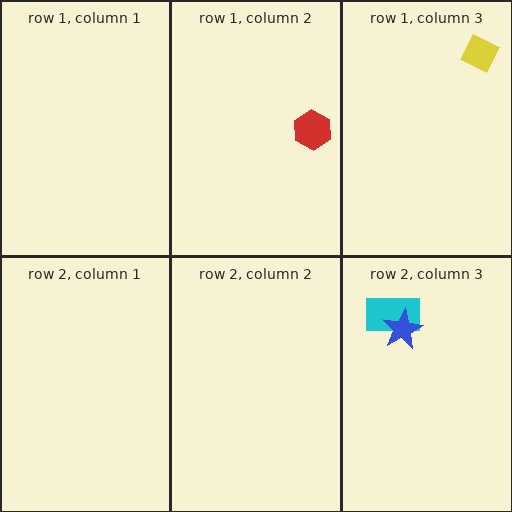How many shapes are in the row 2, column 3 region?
2.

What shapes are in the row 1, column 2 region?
The red hexagon.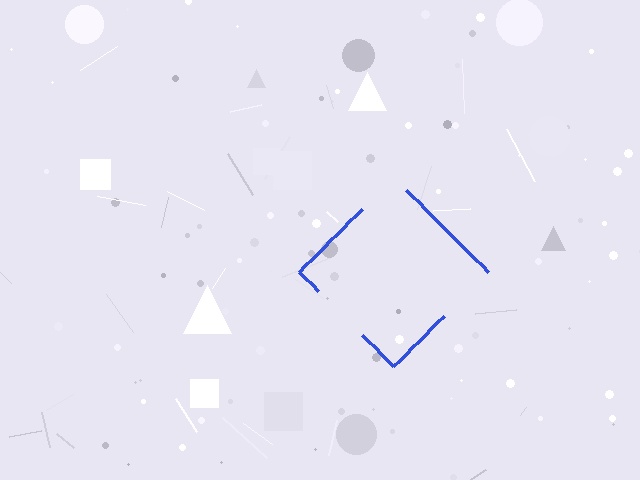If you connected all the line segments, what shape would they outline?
They would outline a diamond.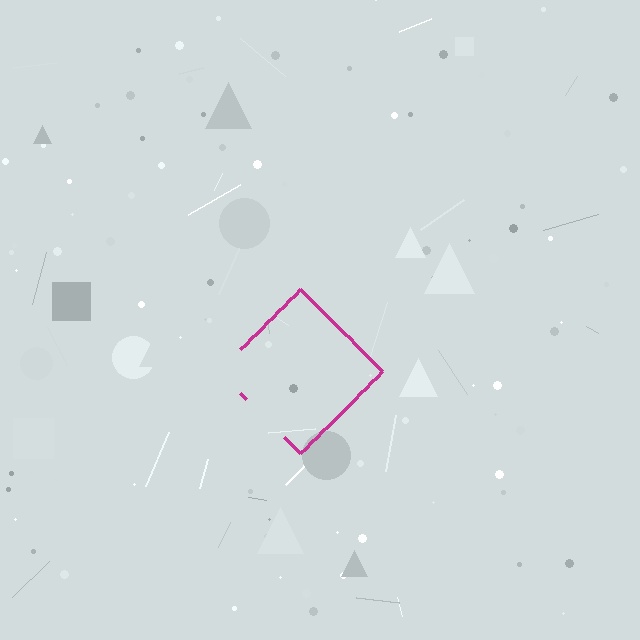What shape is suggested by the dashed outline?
The dashed outline suggests a diamond.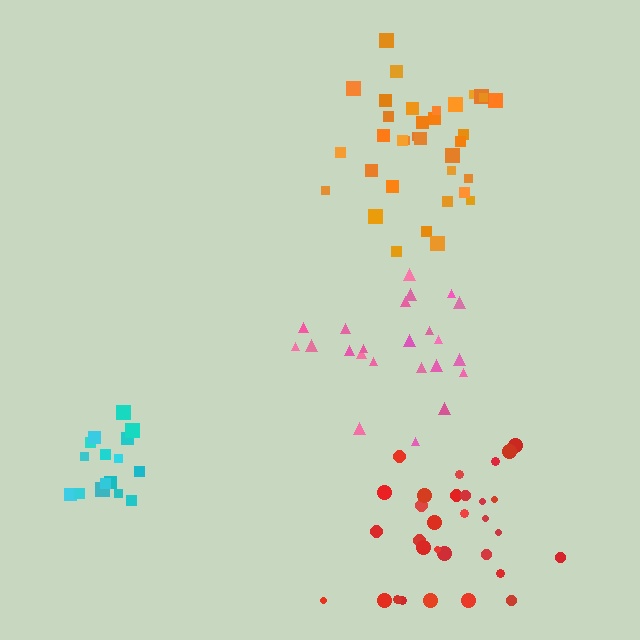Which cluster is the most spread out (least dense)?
Red.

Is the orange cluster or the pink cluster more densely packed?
Orange.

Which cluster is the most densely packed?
Cyan.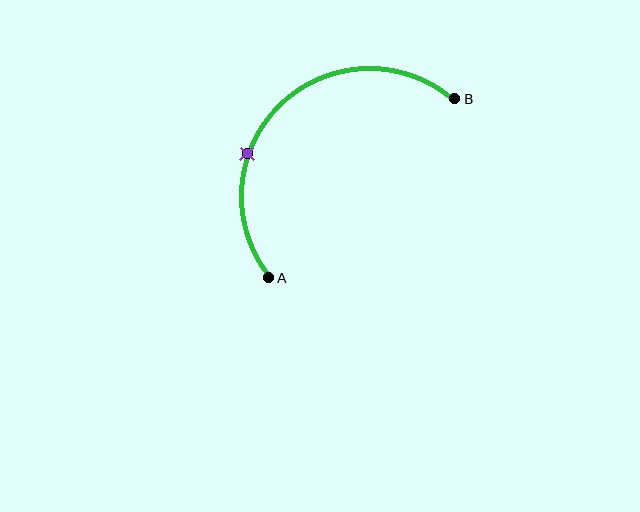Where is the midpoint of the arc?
The arc midpoint is the point on the curve farthest from the straight line joining A and B. It sits above and to the left of that line.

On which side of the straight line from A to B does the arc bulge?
The arc bulges above and to the left of the straight line connecting A and B.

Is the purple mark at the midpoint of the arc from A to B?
No. The purple mark lies on the arc but is closer to endpoint A. The arc midpoint would be at the point on the curve equidistant along the arc from both A and B.